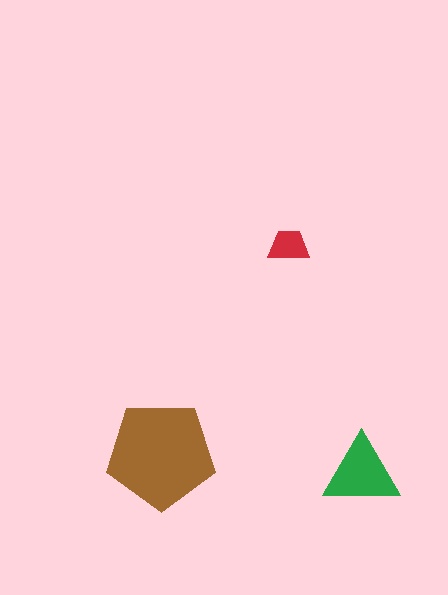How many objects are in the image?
There are 3 objects in the image.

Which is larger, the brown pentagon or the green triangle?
The brown pentagon.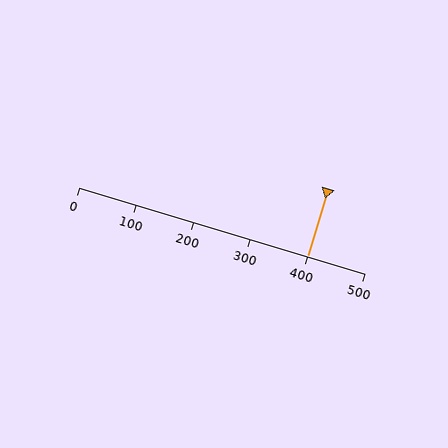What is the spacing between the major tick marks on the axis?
The major ticks are spaced 100 apart.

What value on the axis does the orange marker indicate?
The marker indicates approximately 400.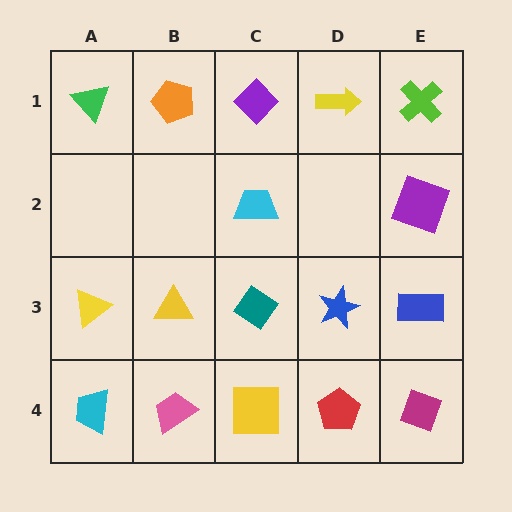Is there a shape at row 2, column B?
No, that cell is empty.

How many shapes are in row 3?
5 shapes.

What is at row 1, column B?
An orange pentagon.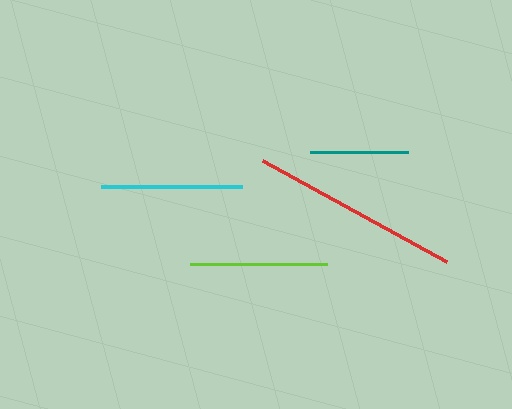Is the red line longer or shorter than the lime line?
The red line is longer than the lime line.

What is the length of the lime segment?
The lime segment is approximately 137 pixels long.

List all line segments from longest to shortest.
From longest to shortest: red, cyan, lime, teal.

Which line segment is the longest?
The red line is the longest at approximately 211 pixels.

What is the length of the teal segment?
The teal segment is approximately 99 pixels long.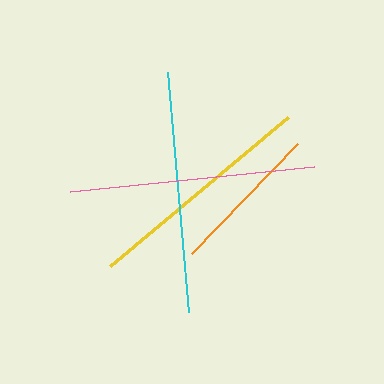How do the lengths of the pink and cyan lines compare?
The pink and cyan lines are approximately the same length.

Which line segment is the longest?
The pink line is the longest at approximately 245 pixels.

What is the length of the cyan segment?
The cyan segment is approximately 242 pixels long.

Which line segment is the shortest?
The orange line is the shortest at approximately 153 pixels.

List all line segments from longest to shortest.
From longest to shortest: pink, cyan, yellow, orange.